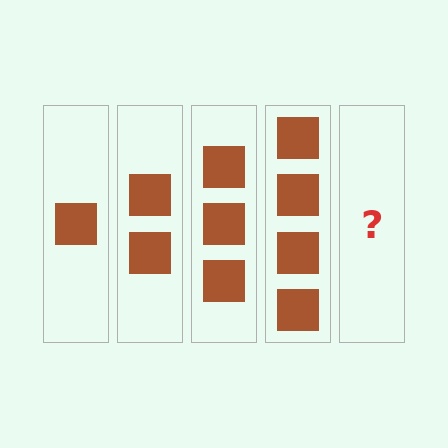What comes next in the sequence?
The next element should be 5 squares.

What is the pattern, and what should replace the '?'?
The pattern is that each step adds one more square. The '?' should be 5 squares.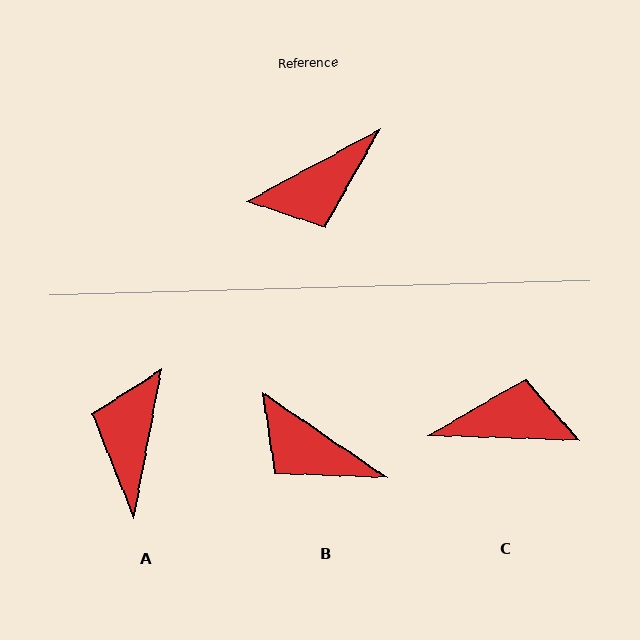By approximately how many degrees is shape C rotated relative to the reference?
Approximately 150 degrees counter-clockwise.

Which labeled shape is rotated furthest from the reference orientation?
C, about 150 degrees away.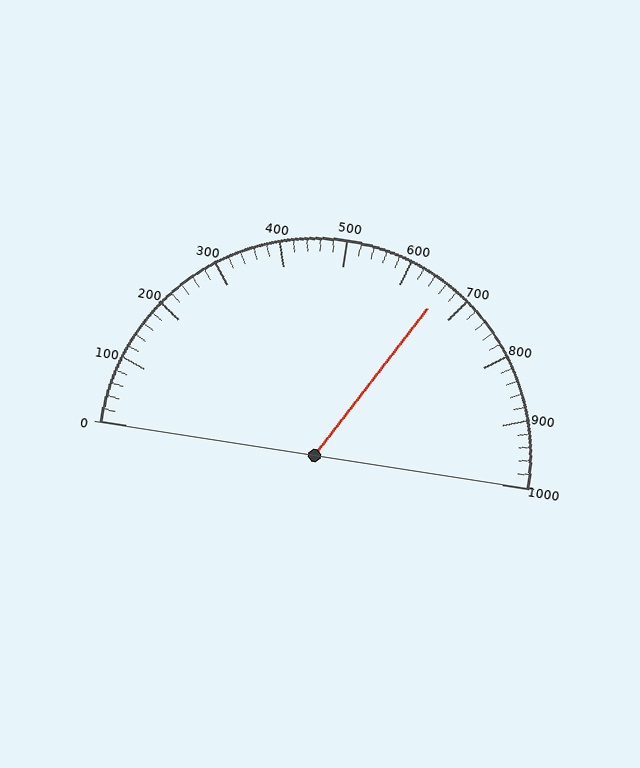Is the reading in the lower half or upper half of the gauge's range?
The reading is in the upper half of the range (0 to 1000).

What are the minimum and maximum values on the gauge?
The gauge ranges from 0 to 1000.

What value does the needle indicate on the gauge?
The needle indicates approximately 660.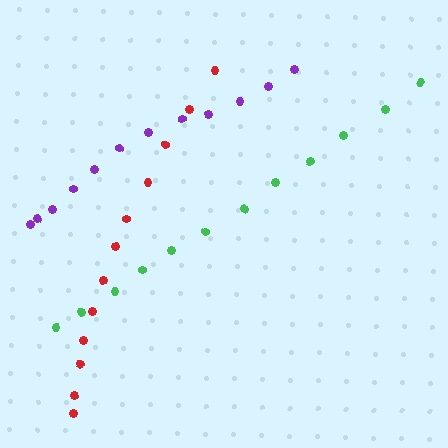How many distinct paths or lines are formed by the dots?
There are 3 distinct paths.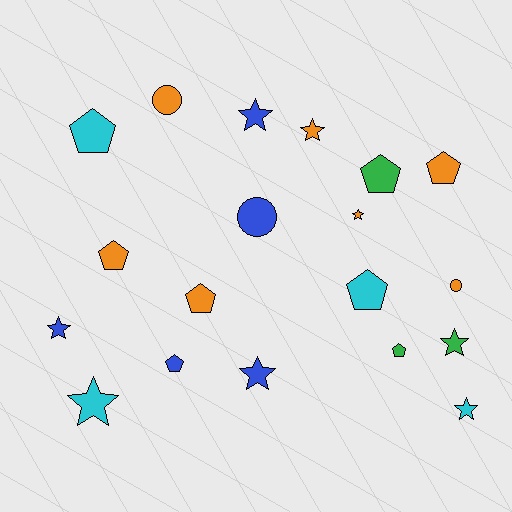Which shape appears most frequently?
Pentagon, with 8 objects.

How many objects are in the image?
There are 19 objects.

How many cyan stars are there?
There are 2 cyan stars.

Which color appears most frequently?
Orange, with 7 objects.